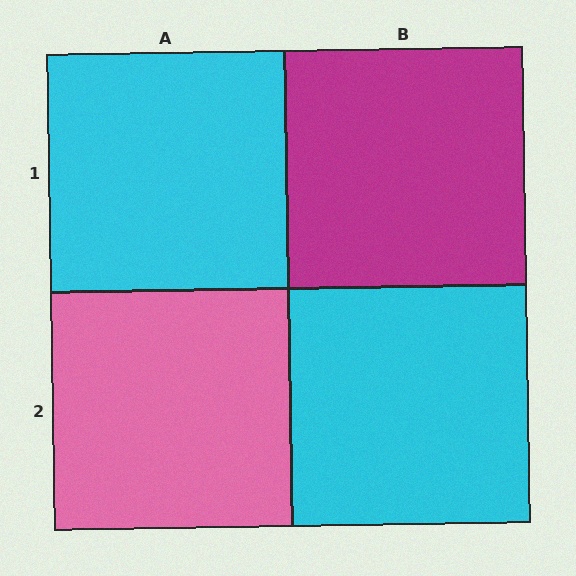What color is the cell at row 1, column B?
Magenta.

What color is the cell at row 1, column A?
Cyan.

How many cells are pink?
1 cell is pink.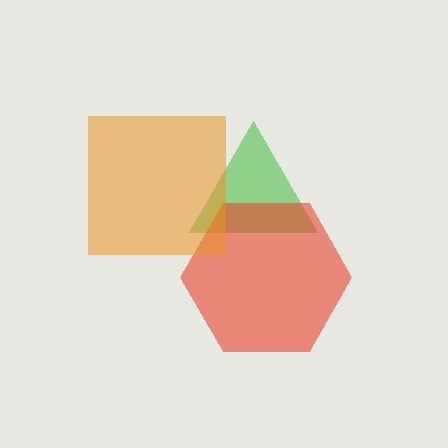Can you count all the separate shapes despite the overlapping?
Yes, there are 3 separate shapes.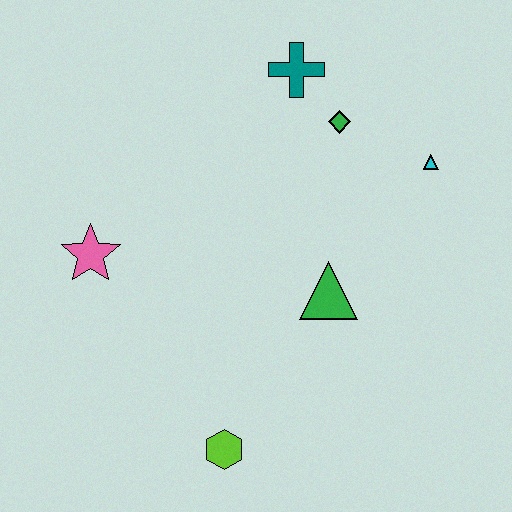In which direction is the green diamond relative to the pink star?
The green diamond is to the right of the pink star.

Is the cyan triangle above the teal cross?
No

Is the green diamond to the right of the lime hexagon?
Yes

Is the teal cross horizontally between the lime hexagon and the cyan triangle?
Yes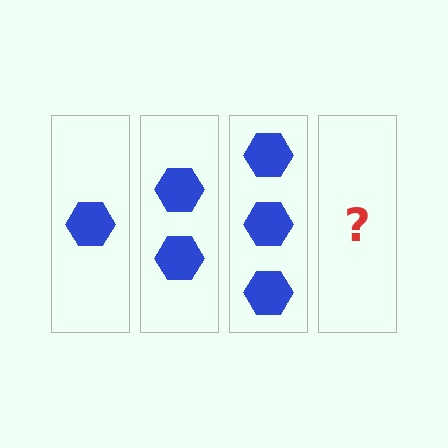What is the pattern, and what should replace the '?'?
The pattern is that each step adds one more hexagon. The '?' should be 4 hexagons.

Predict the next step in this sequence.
The next step is 4 hexagons.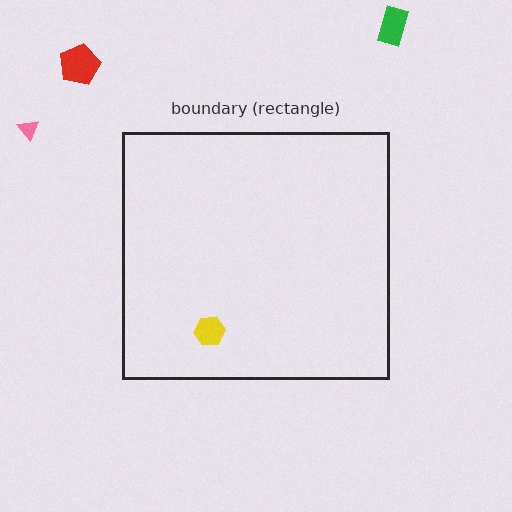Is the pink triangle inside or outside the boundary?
Outside.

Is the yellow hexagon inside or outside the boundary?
Inside.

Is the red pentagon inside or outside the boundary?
Outside.